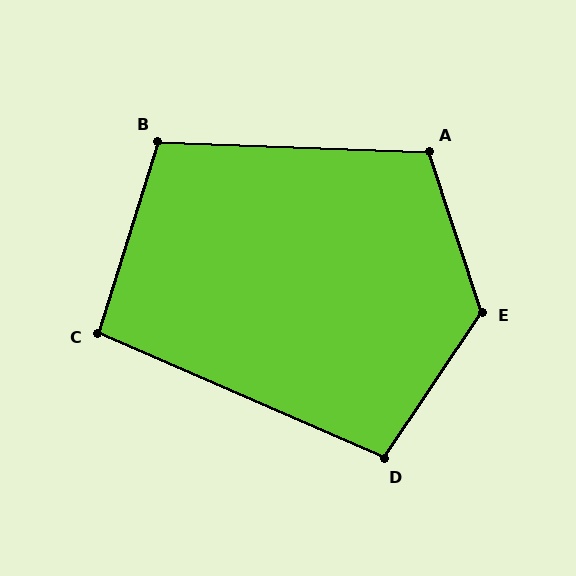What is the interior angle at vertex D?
Approximately 100 degrees (obtuse).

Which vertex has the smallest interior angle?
C, at approximately 96 degrees.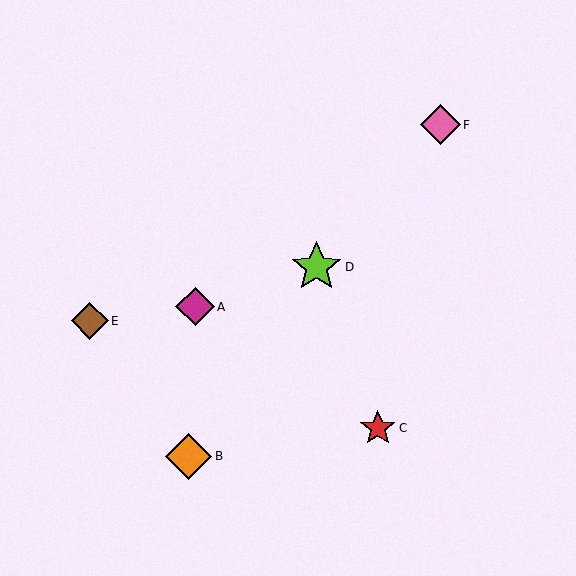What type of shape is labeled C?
Shape C is a red star.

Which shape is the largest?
The lime star (labeled D) is the largest.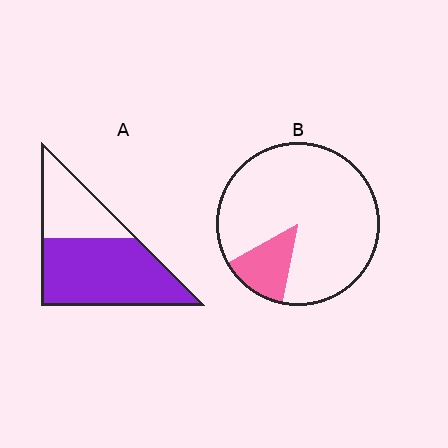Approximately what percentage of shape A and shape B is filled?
A is approximately 65% and B is approximately 15%.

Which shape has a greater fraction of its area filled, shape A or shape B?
Shape A.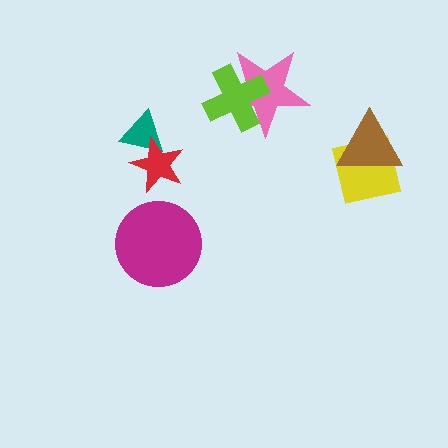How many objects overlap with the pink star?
1 object overlaps with the pink star.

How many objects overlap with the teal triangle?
1 object overlaps with the teal triangle.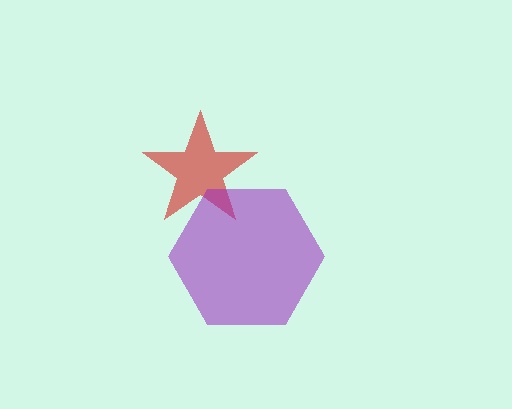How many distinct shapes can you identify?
There are 2 distinct shapes: a red star, a purple hexagon.